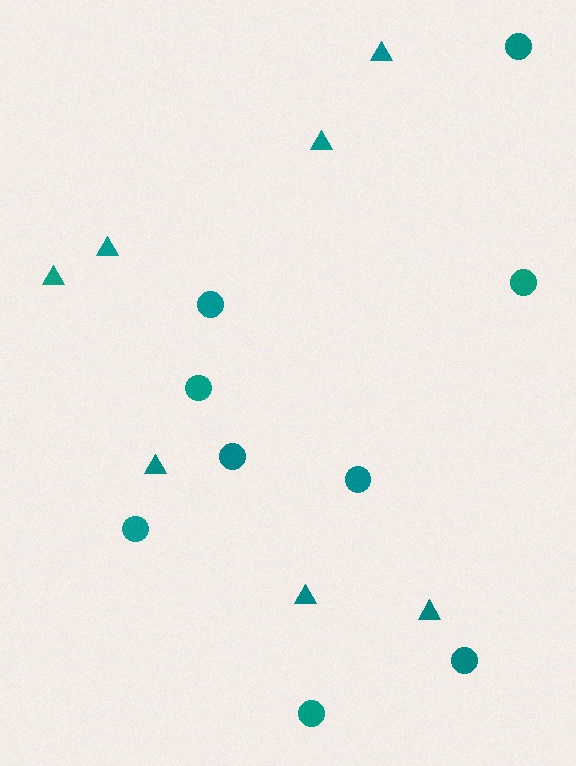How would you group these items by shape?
There are 2 groups: one group of circles (9) and one group of triangles (7).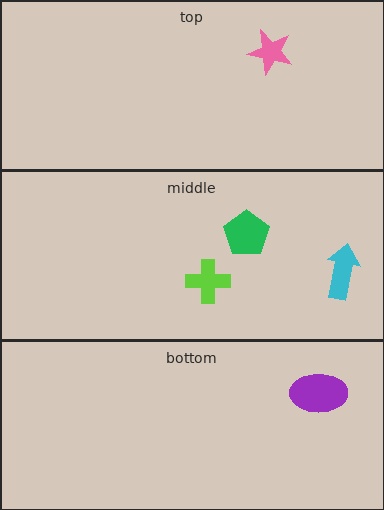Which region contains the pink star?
The top region.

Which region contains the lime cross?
The middle region.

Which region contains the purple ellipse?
The bottom region.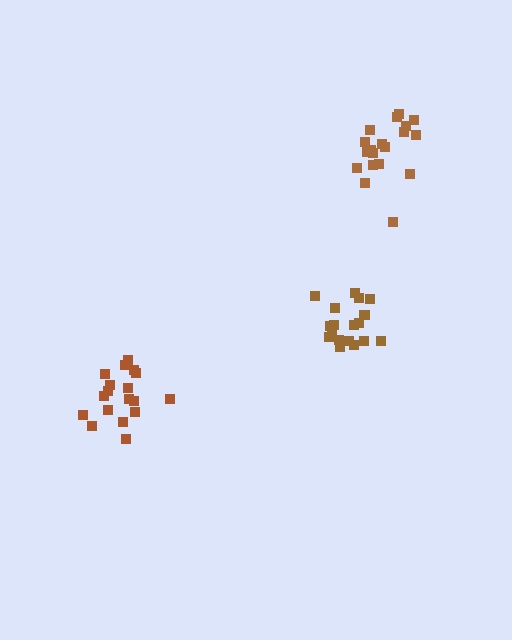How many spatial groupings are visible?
There are 3 spatial groupings.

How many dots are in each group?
Group 1: 18 dots, Group 2: 19 dots, Group 3: 19 dots (56 total).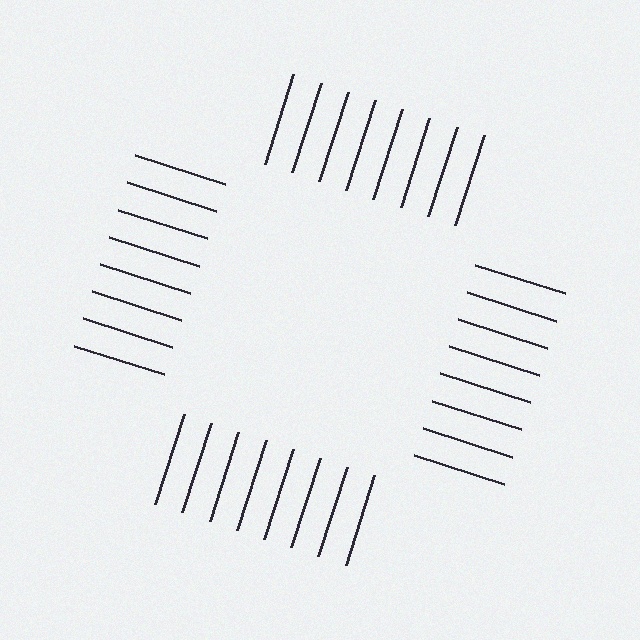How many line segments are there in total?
32 — 8 along each of the 4 edges.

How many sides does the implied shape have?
4 sides — the line-ends trace a square.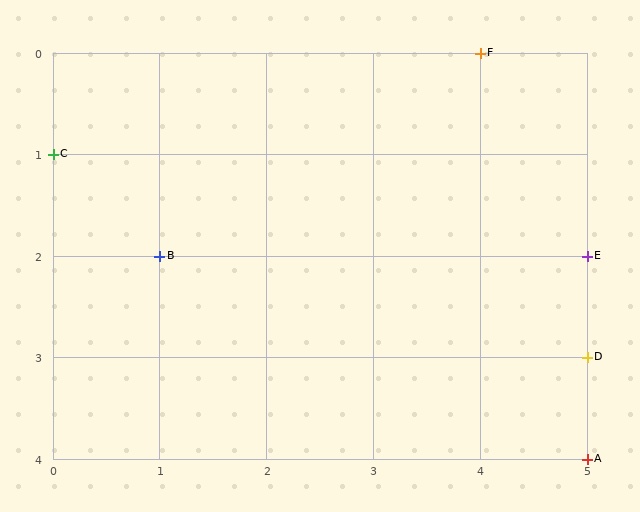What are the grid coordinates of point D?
Point D is at grid coordinates (5, 3).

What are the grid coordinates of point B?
Point B is at grid coordinates (1, 2).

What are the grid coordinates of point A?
Point A is at grid coordinates (5, 4).